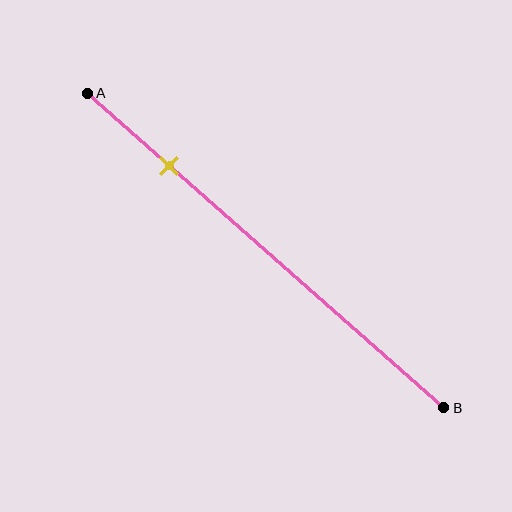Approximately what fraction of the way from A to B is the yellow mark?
The yellow mark is approximately 25% of the way from A to B.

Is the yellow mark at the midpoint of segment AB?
No, the mark is at about 25% from A, not at the 50% midpoint.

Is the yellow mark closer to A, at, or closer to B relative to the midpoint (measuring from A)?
The yellow mark is closer to point A than the midpoint of segment AB.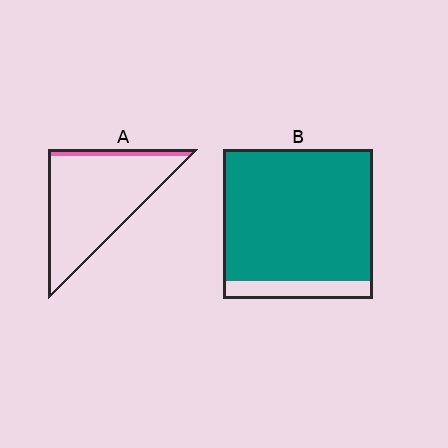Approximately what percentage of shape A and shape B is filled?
A is approximately 10% and B is approximately 90%.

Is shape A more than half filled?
No.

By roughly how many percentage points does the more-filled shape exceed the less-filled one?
By roughly 80 percentage points (B over A).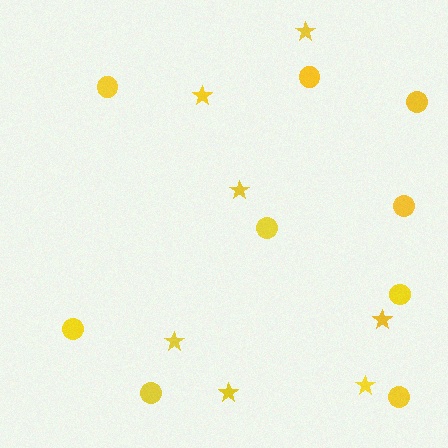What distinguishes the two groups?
There are 2 groups: one group of circles (9) and one group of stars (7).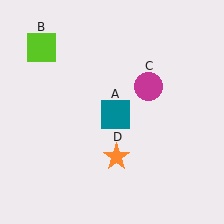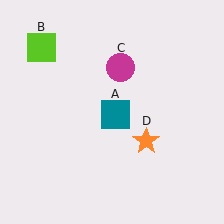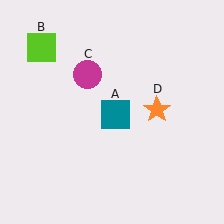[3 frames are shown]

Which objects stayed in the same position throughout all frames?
Teal square (object A) and lime square (object B) remained stationary.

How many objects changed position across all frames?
2 objects changed position: magenta circle (object C), orange star (object D).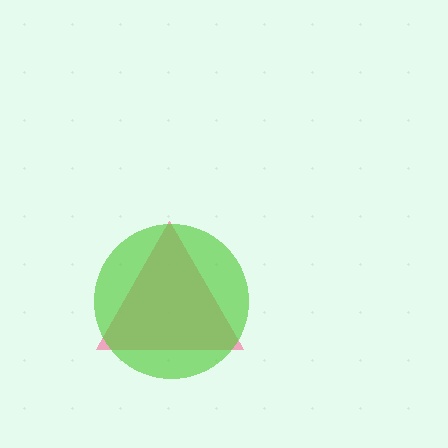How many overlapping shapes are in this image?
There are 2 overlapping shapes in the image.